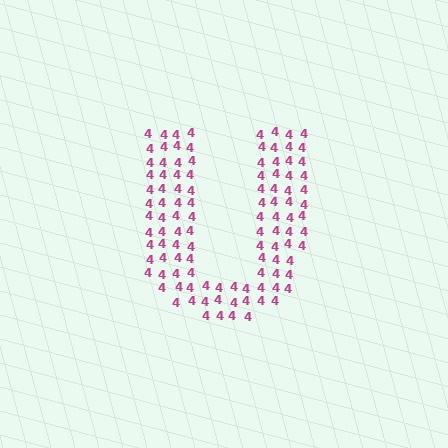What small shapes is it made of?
It is made of small digit 4's.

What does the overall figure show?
The overall figure shows the letter U.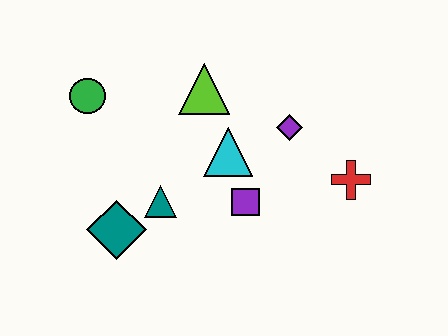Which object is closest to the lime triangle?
The cyan triangle is closest to the lime triangle.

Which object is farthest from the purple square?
The green circle is farthest from the purple square.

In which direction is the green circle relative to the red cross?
The green circle is to the left of the red cross.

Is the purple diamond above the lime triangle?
No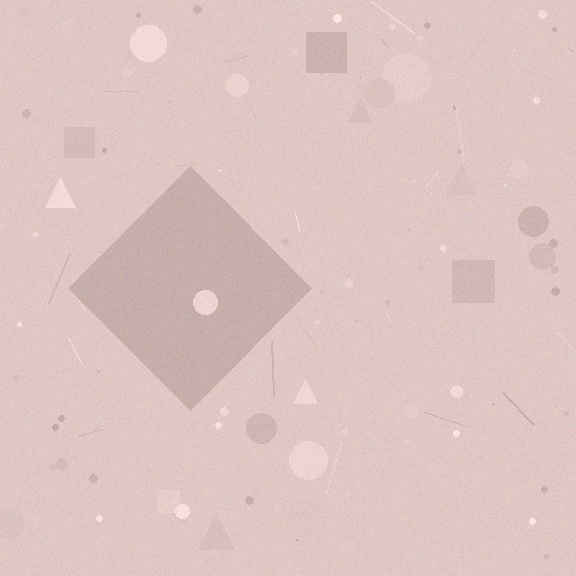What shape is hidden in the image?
A diamond is hidden in the image.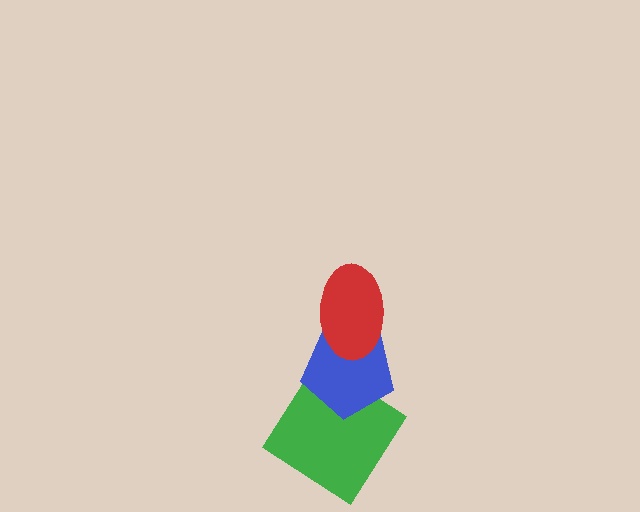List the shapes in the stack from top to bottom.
From top to bottom: the red ellipse, the blue pentagon, the green diamond.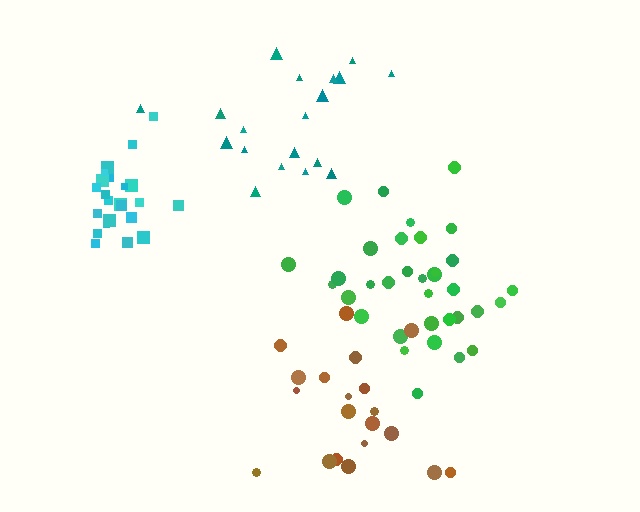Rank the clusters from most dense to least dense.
cyan, green, brown, teal.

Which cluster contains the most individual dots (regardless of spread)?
Green (34).